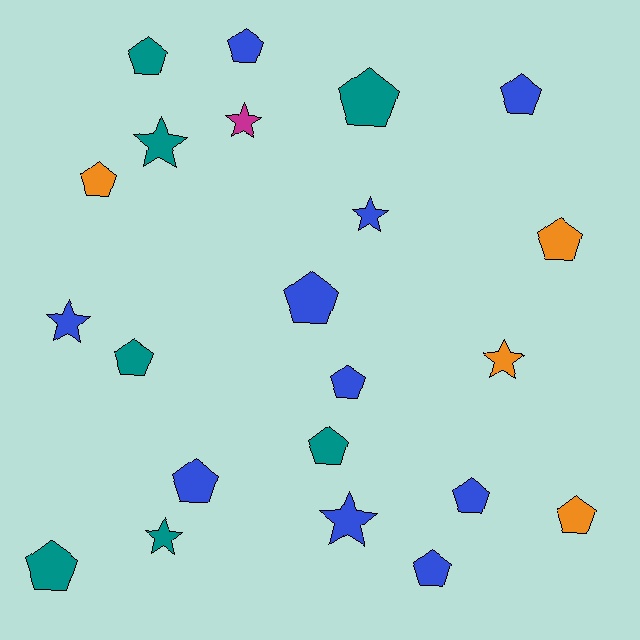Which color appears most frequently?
Blue, with 10 objects.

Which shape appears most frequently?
Pentagon, with 15 objects.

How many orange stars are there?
There is 1 orange star.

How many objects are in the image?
There are 22 objects.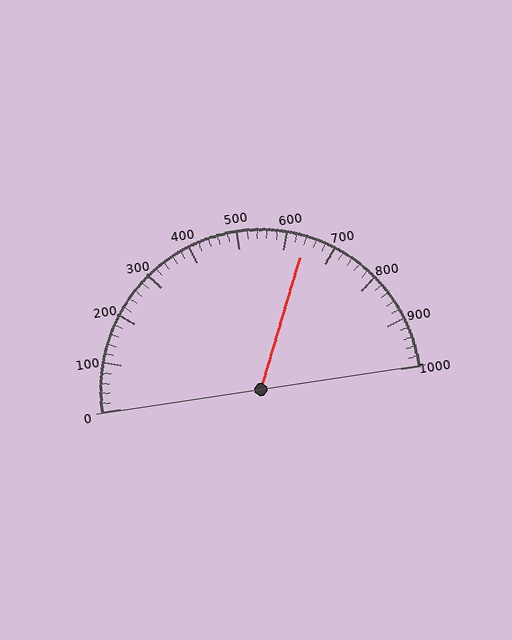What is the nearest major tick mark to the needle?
The nearest major tick mark is 600.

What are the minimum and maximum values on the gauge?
The gauge ranges from 0 to 1000.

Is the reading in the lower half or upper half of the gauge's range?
The reading is in the upper half of the range (0 to 1000).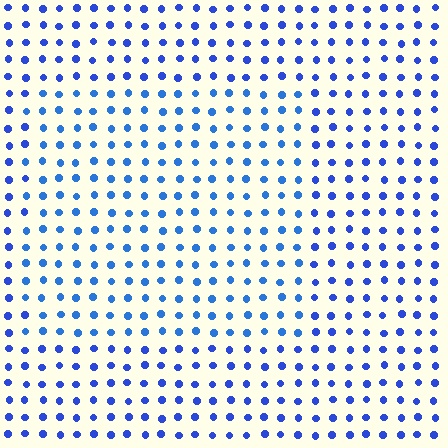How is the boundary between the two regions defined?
The boundary is defined purely by a slight shift in hue (about 16 degrees). Spacing, size, and orientation are identical on both sides.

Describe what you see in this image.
The image is filled with small blue elements in a uniform arrangement. A rectangle-shaped region is visible where the elements are tinted to a slightly different hue, forming a subtle color boundary.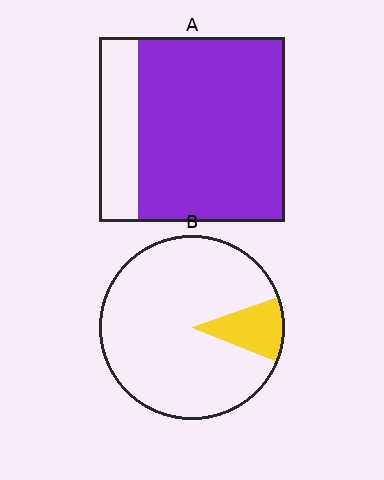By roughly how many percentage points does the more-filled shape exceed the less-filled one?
By roughly 65 percentage points (A over B).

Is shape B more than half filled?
No.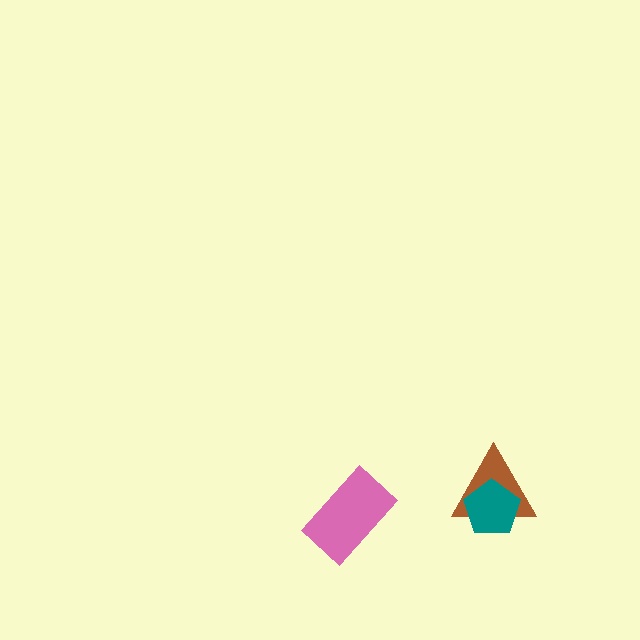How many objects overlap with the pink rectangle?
0 objects overlap with the pink rectangle.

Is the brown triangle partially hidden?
Yes, it is partially covered by another shape.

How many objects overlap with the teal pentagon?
1 object overlaps with the teal pentagon.